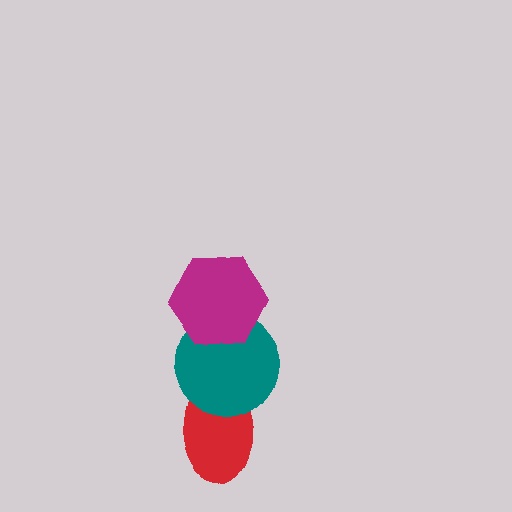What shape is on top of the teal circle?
The magenta hexagon is on top of the teal circle.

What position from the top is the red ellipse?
The red ellipse is 3rd from the top.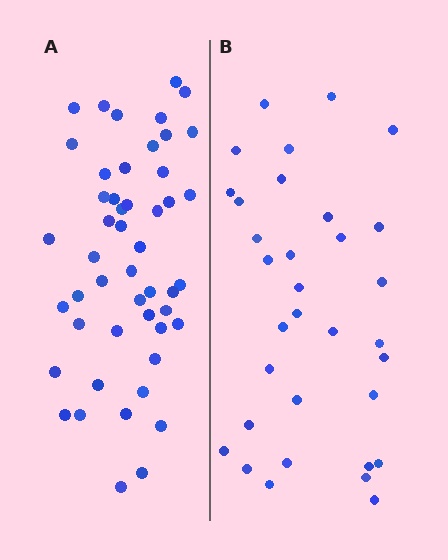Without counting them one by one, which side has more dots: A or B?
Region A (the left region) has more dots.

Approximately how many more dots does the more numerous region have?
Region A has approximately 15 more dots than region B.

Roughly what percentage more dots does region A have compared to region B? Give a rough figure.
About 50% more.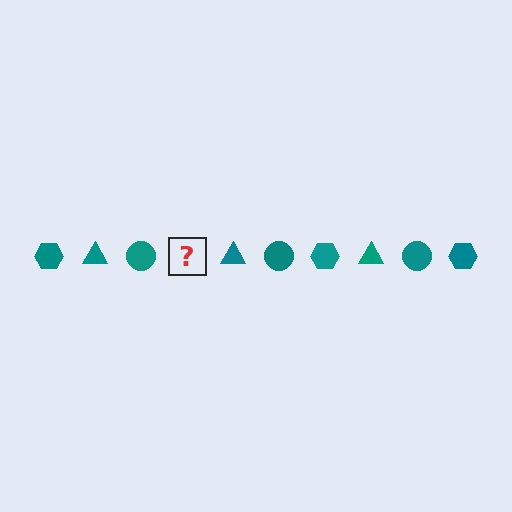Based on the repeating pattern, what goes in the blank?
The blank should be a teal hexagon.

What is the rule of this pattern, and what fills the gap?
The rule is that the pattern cycles through hexagon, triangle, circle shapes in teal. The gap should be filled with a teal hexagon.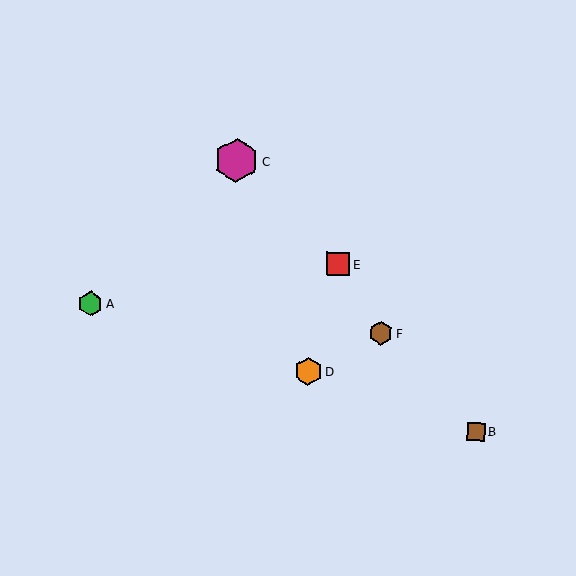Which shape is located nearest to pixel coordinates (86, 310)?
The green hexagon (labeled A) at (90, 304) is nearest to that location.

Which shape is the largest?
The magenta hexagon (labeled C) is the largest.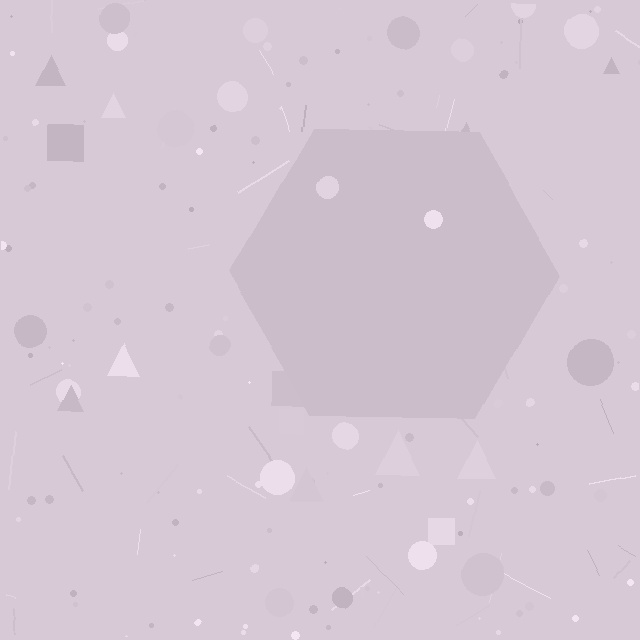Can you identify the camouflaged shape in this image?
The camouflaged shape is a hexagon.